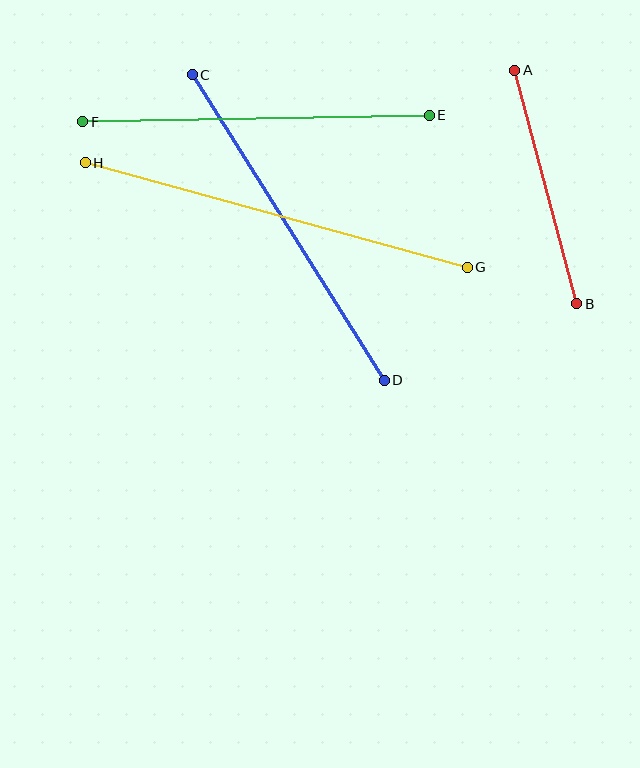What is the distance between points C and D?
The distance is approximately 361 pixels.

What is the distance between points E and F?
The distance is approximately 346 pixels.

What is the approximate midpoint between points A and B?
The midpoint is at approximately (546, 187) pixels.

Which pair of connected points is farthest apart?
Points G and H are farthest apart.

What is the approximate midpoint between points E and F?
The midpoint is at approximately (256, 119) pixels.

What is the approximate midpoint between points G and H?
The midpoint is at approximately (276, 215) pixels.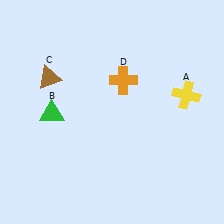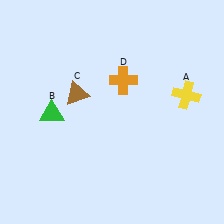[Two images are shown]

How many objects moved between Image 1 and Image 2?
1 object moved between the two images.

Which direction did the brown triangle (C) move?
The brown triangle (C) moved right.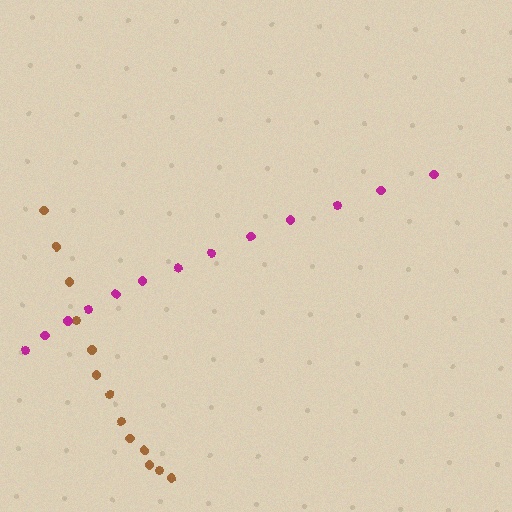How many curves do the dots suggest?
There are 2 distinct paths.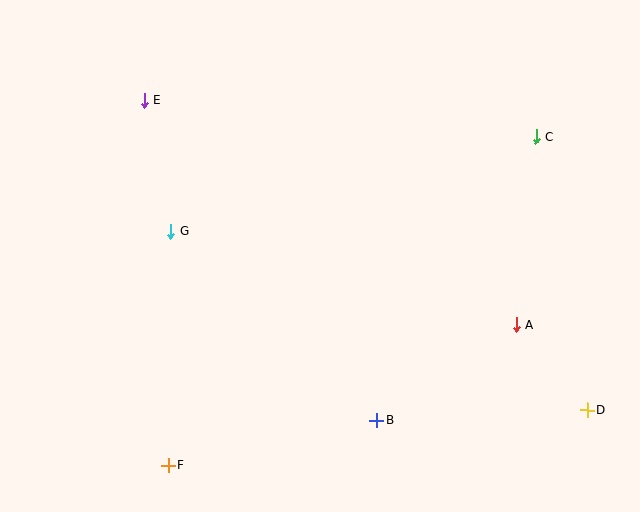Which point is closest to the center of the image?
Point G at (171, 231) is closest to the center.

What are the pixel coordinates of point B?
Point B is at (376, 420).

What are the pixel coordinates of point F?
Point F is at (168, 465).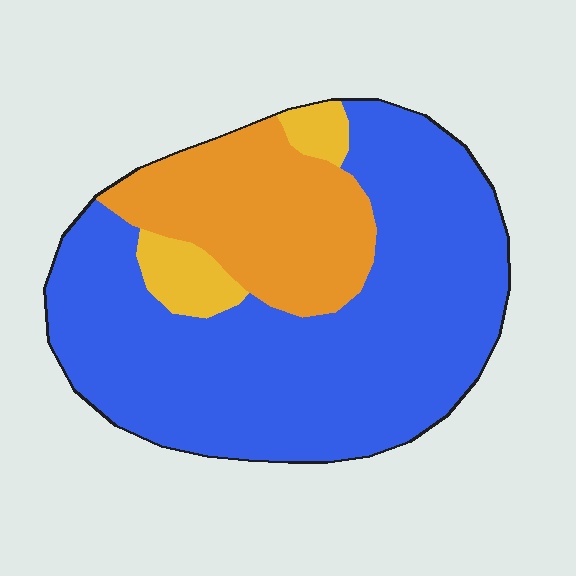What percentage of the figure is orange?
Orange covers 24% of the figure.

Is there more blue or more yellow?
Blue.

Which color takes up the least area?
Yellow, at roughly 5%.